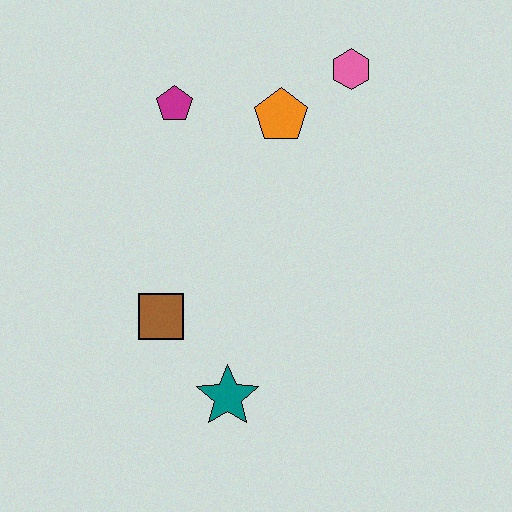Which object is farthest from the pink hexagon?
The teal star is farthest from the pink hexagon.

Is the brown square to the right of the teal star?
No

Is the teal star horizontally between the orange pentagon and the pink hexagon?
No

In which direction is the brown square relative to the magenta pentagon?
The brown square is below the magenta pentagon.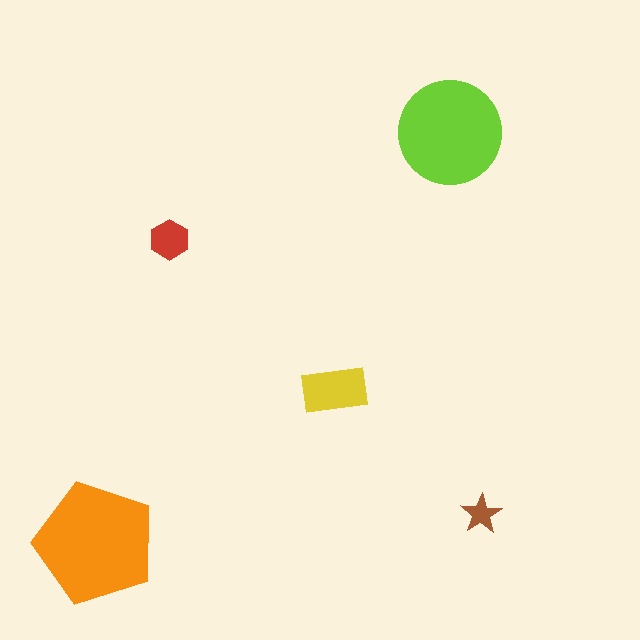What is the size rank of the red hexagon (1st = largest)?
4th.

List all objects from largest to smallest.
The orange pentagon, the lime circle, the yellow rectangle, the red hexagon, the brown star.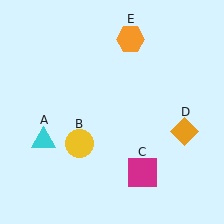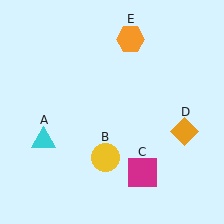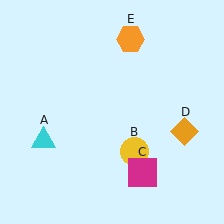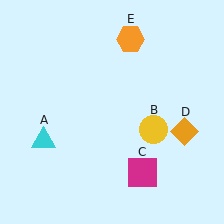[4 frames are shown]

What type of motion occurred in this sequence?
The yellow circle (object B) rotated counterclockwise around the center of the scene.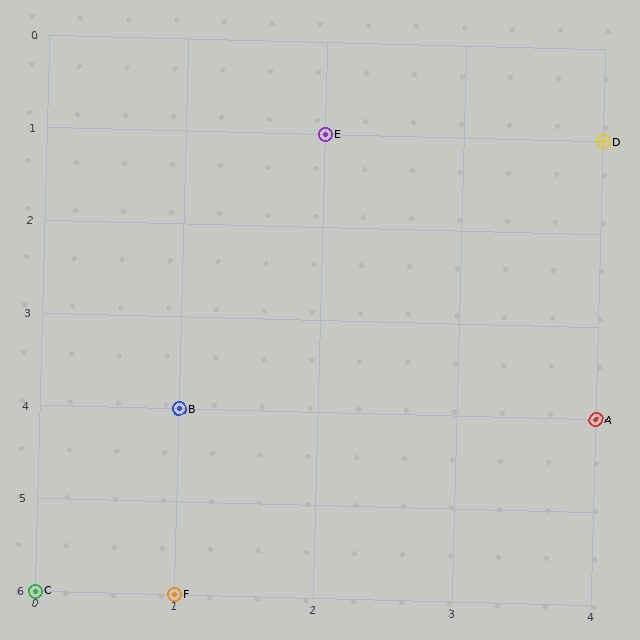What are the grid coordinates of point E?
Point E is at grid coordinates (2, 1).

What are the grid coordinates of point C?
Point C is at grid coordinates (0, 6).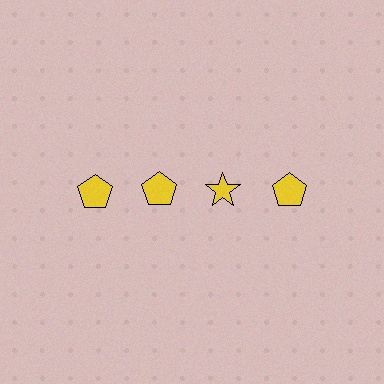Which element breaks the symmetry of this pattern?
The yellow star in the top row, center column breaks the symmetry. All other shapes are yellow pentagons.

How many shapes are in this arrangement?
There are 4 shapes arranged in a grid pattern.